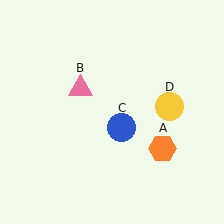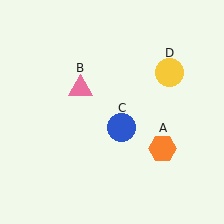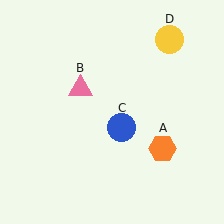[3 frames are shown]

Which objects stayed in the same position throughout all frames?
Orange hexagon (object A) and pink triangle (object B) and blue circle (object C) remained stationary.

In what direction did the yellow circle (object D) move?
The yellow circle (object D) moved up.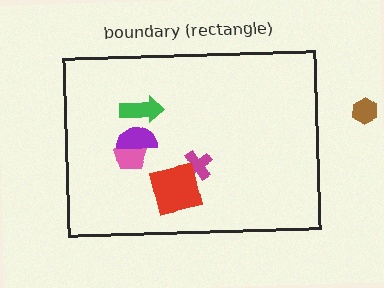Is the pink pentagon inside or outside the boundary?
Inside.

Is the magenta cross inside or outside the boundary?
Inside.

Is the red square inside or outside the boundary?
Inside.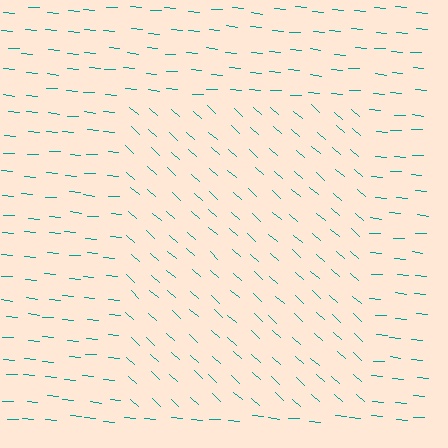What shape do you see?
I see a rectangle.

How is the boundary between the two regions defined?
The boundary is defined purely by a change in line orientation (approximately 37 degrees difference). All lines are the same color and thickness.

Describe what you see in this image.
The image is filled with small teal line segments. A rectangle region in the image has lines oriented differently from the surrounding lines, creating a visible texture boundary.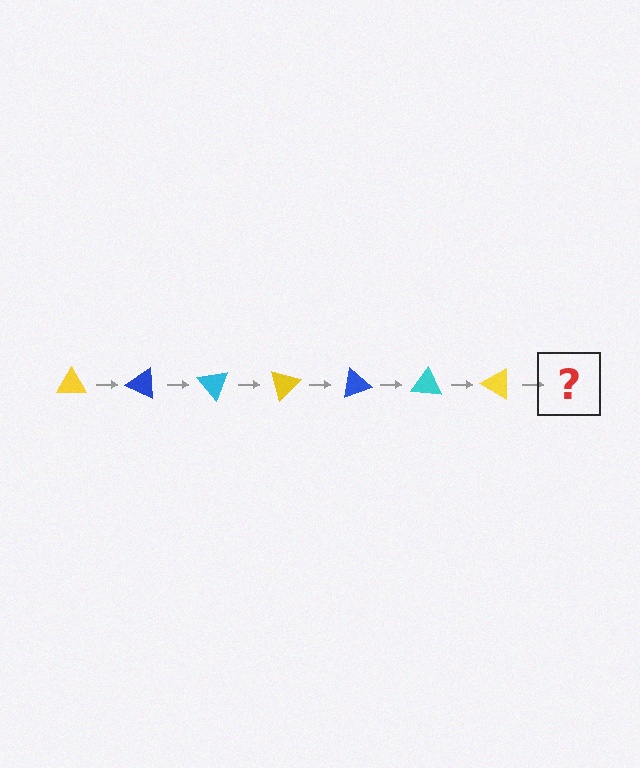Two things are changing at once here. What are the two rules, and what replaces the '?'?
The two rules are that it rotates 25 degrees each step and the color cycles through yellow, blue, and cyan. The '?' should be a blue triangle, rotated 175 degrees from the start.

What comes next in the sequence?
The next element should be a blue triangle, rotated 175 degrees from the start.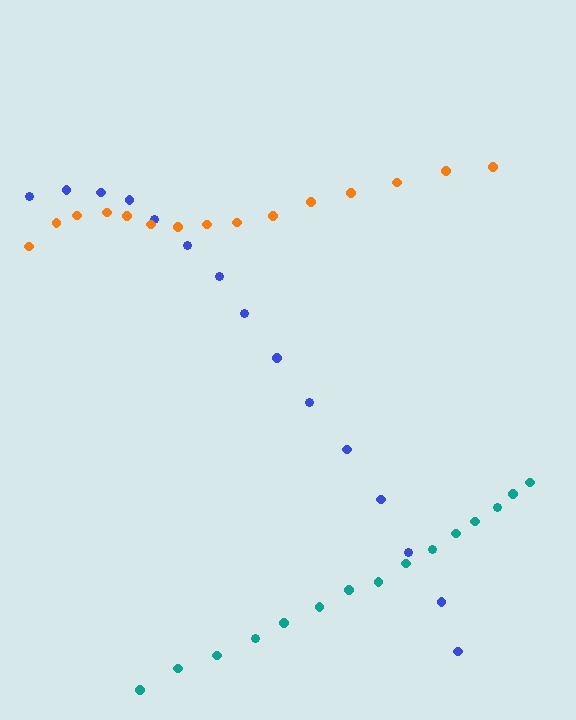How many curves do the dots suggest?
There are 3 distinct paths.